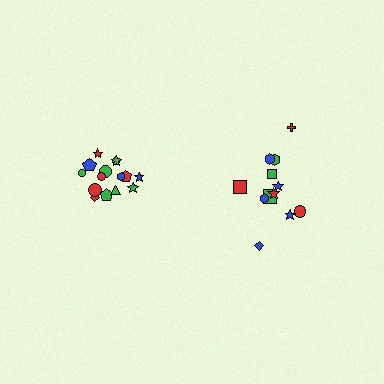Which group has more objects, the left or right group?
The left group.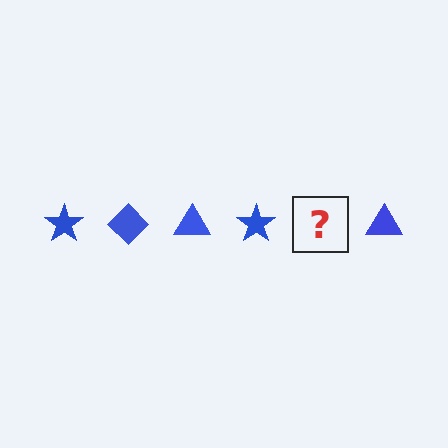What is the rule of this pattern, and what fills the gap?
The rule is that the pattern cycles through star, diamond, triangle shapes in blue. The gap should be filled with a blue diamond.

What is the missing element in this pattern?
The missing element is a blue diamond.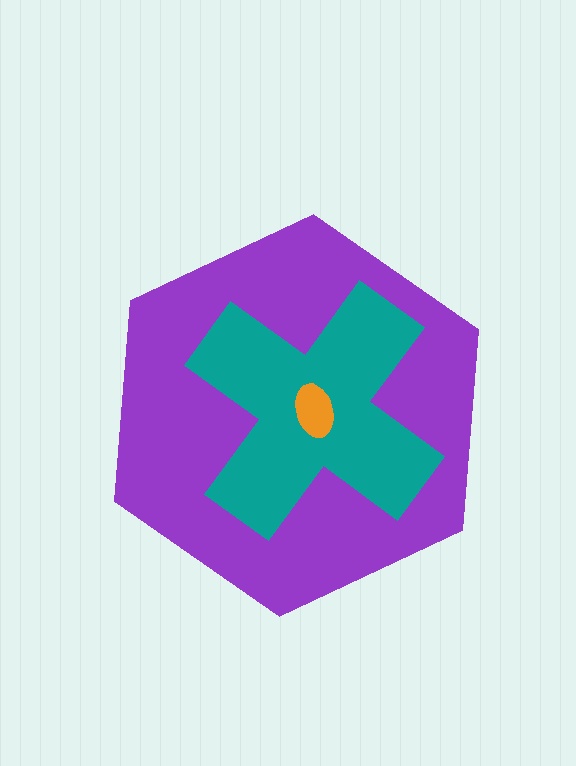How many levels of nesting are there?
3.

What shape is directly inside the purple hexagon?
The teal cross.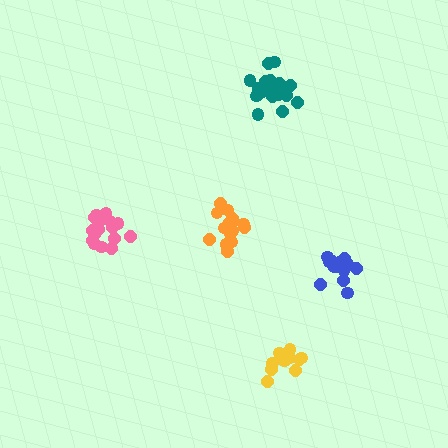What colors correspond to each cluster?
The clusters are colored: blue, orange, teal, yellow, pink.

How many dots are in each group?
Group 1: 17 dots, Group 2: 20 dots, Group 3: 20 dots, Group 4: 15 dots, Group 5: 19 dots (91 total).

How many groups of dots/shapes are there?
There are 5 groups.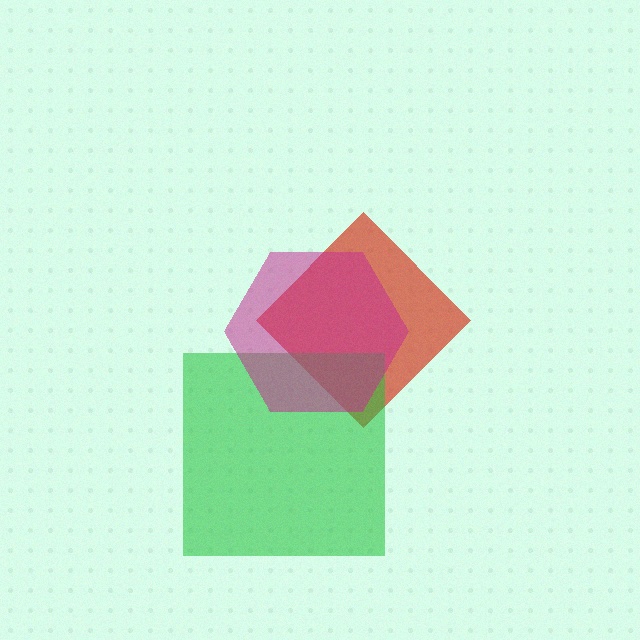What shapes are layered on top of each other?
The layered shapes are: a red diamond, a green square, a magenta hexagon.